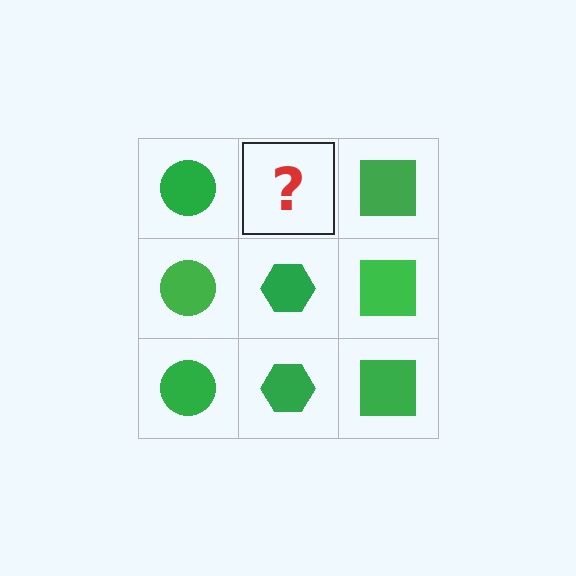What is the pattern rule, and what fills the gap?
The rule is that each column has a consistent shape. The gap should be filled with a green hexagon.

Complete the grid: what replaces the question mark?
The question mark should be replaced with a green hexagon.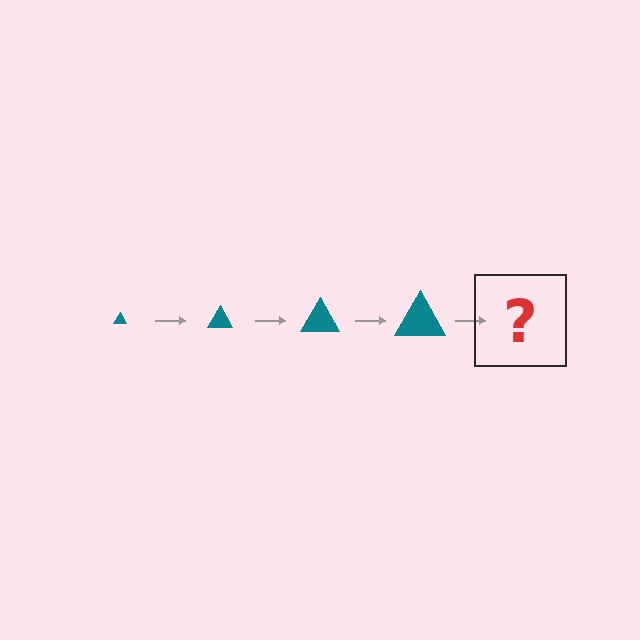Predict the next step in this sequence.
The next step is a teal triangle, larger than the previous one.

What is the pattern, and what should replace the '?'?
The pattern is that the triangle gets progressively larger each step. The '?' should be a teal triangle, larger than the previous one.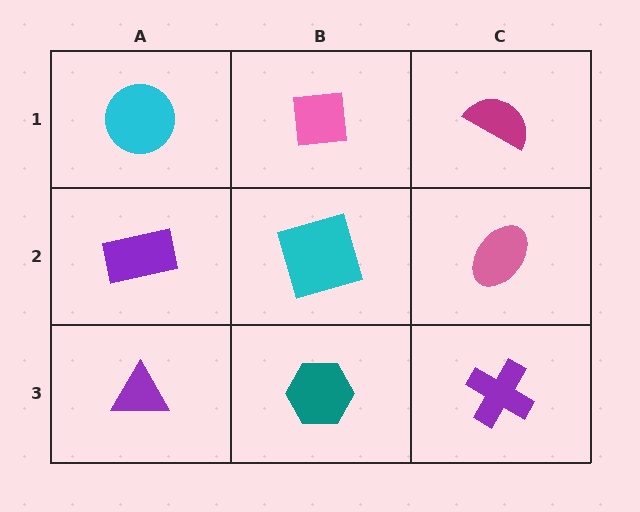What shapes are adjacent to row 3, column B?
A cyan square (row 2, column B), a purple triangle (row 3, column A), a purple cross (row 3, column C).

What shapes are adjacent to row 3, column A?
A purple rectangle (row 2, column A), a teal hexagon (row 3, column B).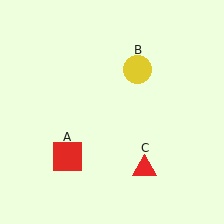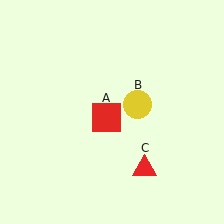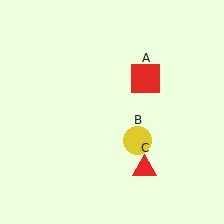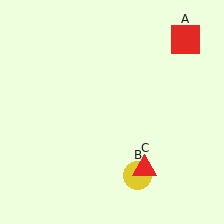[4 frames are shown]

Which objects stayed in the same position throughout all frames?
Red triangle (object C) remained stationary.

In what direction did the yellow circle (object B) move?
The yellow circle (object B) moved down.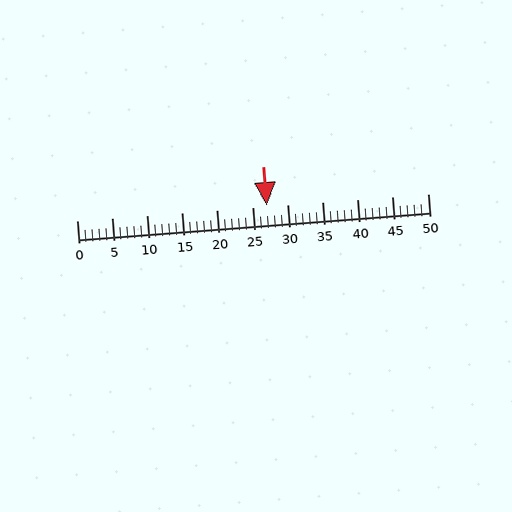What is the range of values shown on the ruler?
The ruler shows values from 0 to 50.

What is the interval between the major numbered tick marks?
The major tick marks are spaced 5 units apart.